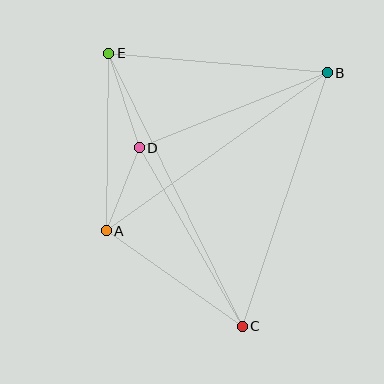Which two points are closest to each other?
Points A and D are closest to each other.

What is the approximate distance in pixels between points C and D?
The distance between C and D is approximately 206 pixels.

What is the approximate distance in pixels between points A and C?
The distance between A and C is approximately 166 pixels.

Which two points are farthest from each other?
Points C and E are farthest from each other.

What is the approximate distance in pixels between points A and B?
The distance between A and B is approximately 271 pixels.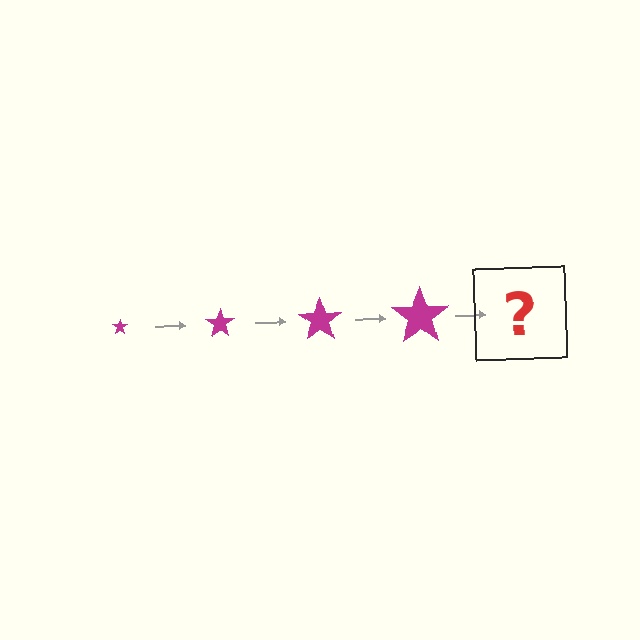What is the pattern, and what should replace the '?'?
The pattern is that the star gets progressively larger each step. The '?' should be a magenta star, larger than the previous one.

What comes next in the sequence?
The next element should be a magenta star, larger than the previous one.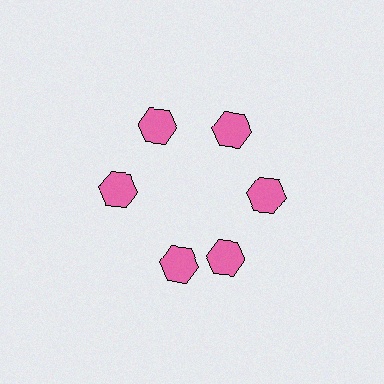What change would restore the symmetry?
The symmetry would be restored by rotating it back into even spacing with its neighbors so that all 6 hexagons sit at equal angles and equal distance from the center.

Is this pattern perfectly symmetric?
No. The 6 pink hexagons are arranged in a ring, but one element near the 7 o'clock position is rotated out of alignment along the ring, breaking the 6-fold rotational symmetry.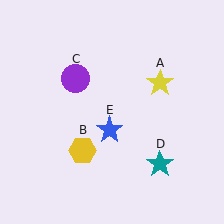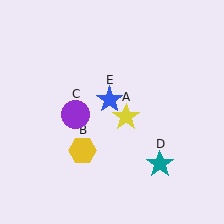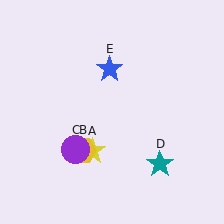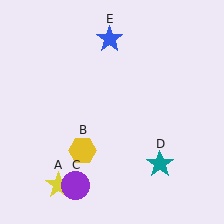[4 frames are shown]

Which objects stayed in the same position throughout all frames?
Yellow hexagon (object B) and teal star (object D) remained stationary.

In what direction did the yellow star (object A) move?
The yellow star (object A) moved down and to the left.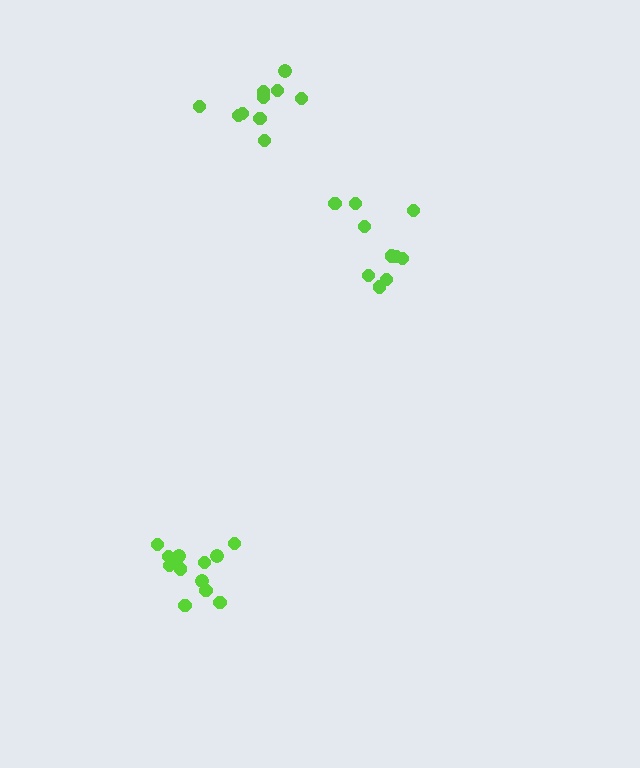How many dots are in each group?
Group 1: 10 dots, Group 2: 13 dots, Group 3: 10 dots (33 total).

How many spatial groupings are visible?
There are 3 spatial groupings.